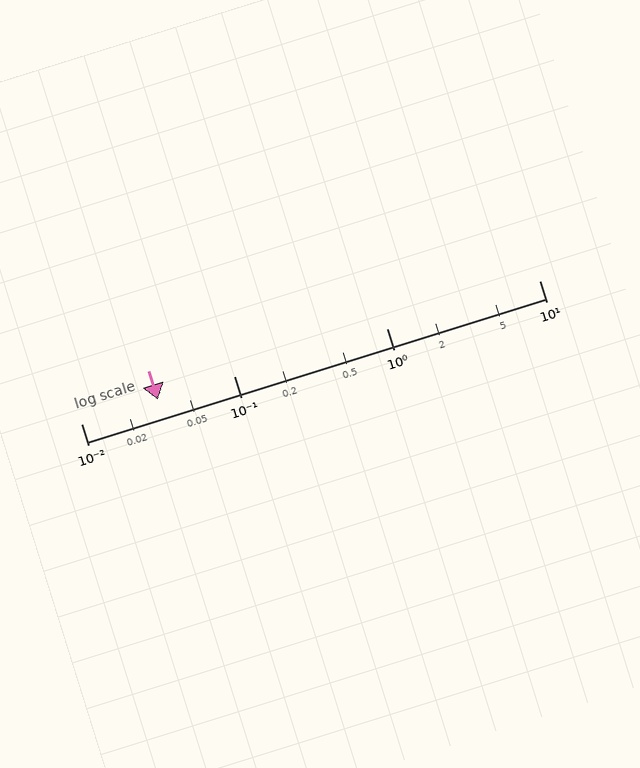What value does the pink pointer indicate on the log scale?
The pointer indicates approximately 0.032.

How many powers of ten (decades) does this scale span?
The scale spans 3 decades, from 0.01 to 10.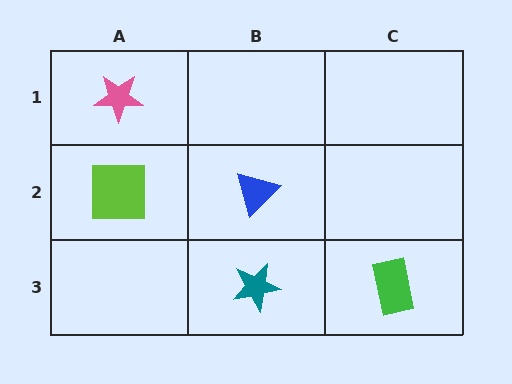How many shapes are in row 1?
1 shape.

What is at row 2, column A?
A lime square.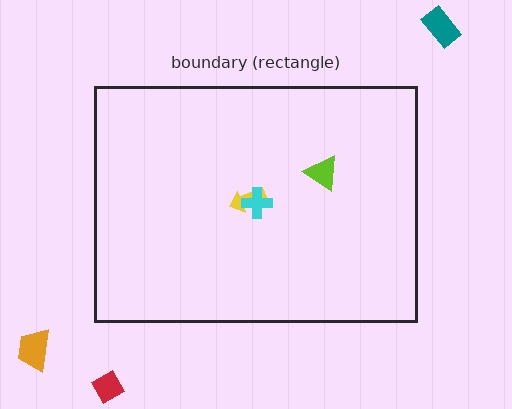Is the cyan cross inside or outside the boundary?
Inside.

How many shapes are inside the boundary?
3 inside, 3 outside.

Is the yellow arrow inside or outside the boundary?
Inside.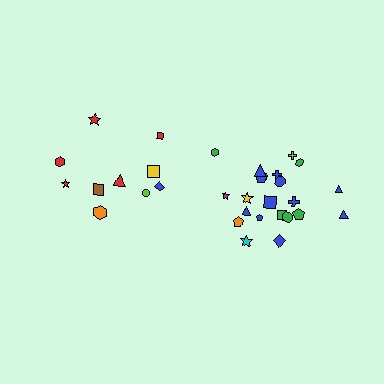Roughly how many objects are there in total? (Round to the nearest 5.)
Roughly 30 objects in total.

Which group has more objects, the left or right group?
The right group.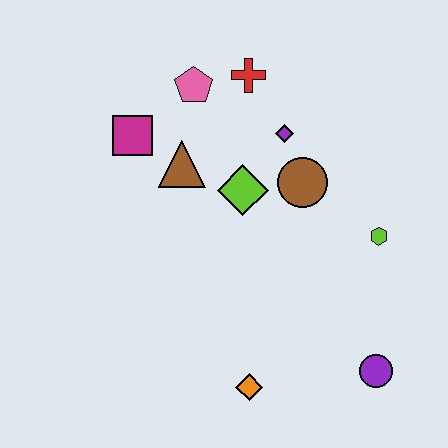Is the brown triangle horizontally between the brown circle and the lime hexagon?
No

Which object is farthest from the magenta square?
The purple circle is farthest from the magenta square.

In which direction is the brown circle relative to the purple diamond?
The brown circle is below the purple diamond.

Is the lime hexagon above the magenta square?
No